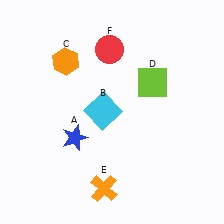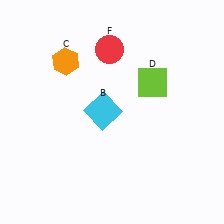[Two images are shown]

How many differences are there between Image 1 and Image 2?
There are 2 differences between the two images.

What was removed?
The blue star (A), the orange cross (E) were removed in Image 2.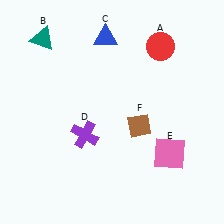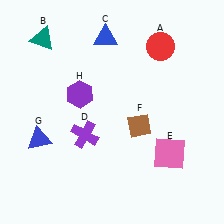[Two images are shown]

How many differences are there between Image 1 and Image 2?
There are 2 differences between the two images.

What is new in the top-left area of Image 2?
A purple hexagon (H) was added in the top-left area of Image 2.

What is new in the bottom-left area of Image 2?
A blue triangle (G) was added in the bottom-left area of Image 2.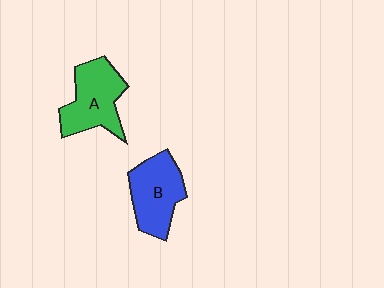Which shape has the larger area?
Shape A (green).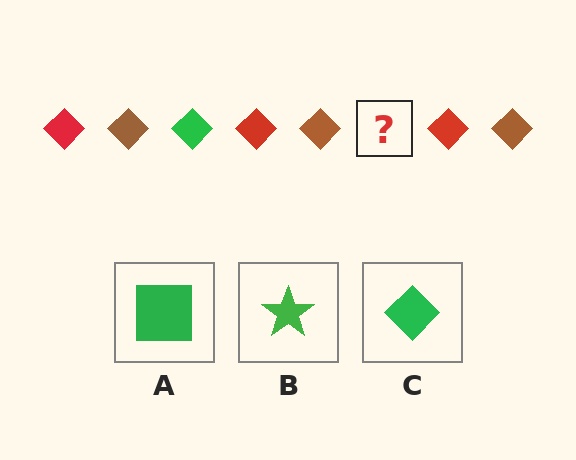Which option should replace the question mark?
Option C.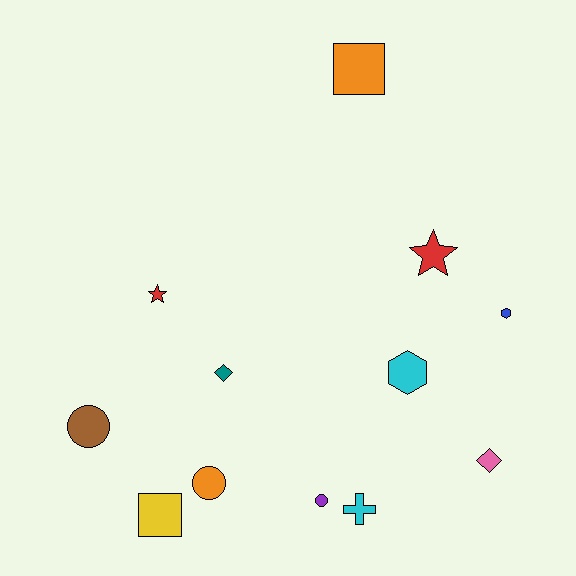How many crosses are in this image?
There is 1 cross.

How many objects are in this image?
There are 12 objects.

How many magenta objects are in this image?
There are no magenta objects.